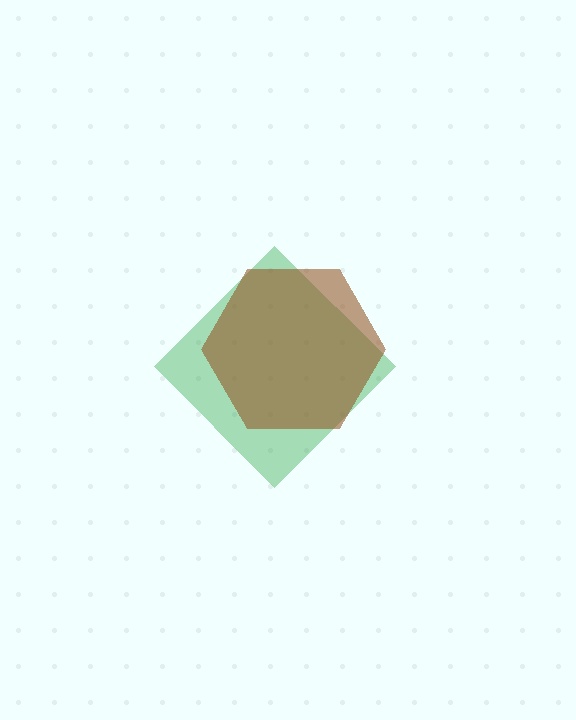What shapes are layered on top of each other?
The layered shapes are: a green diamond, a brown hexagon.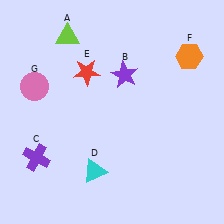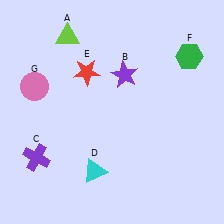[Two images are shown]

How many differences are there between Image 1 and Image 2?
There is 1 difference between the two images.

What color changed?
The hexagon (F) changed from orange in Image 1 to green in Image 2.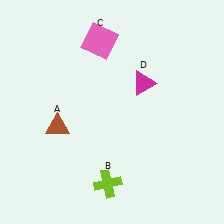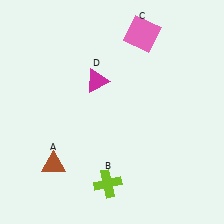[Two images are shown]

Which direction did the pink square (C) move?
The pink square (C) moved right.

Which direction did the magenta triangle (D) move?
The magenta triangle (D) moved left.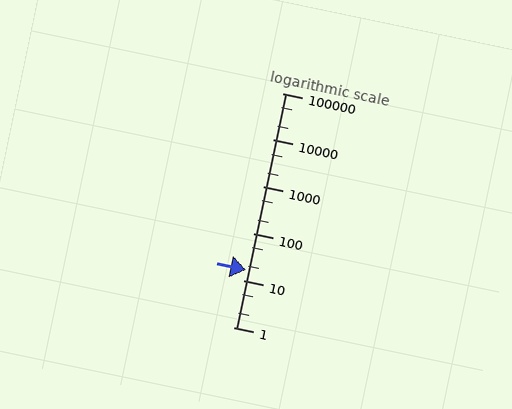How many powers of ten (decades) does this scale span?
The scale spans 5 decades, from 1 to 100000.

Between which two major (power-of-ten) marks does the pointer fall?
The pointer is between 10 and 100.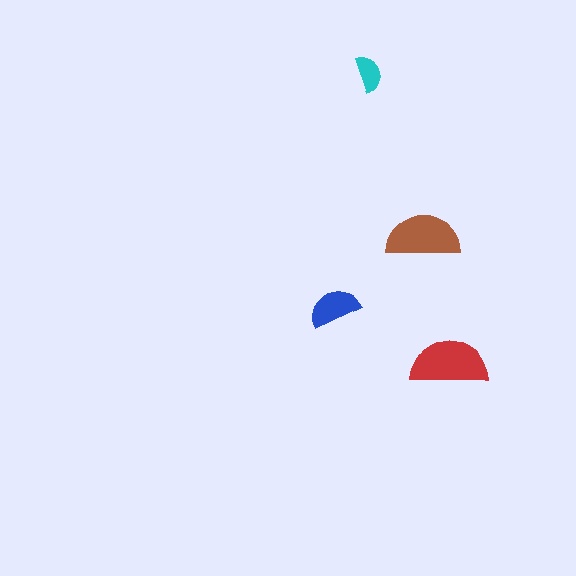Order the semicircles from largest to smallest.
the red one, the brown one, the blue one, the cyan one.